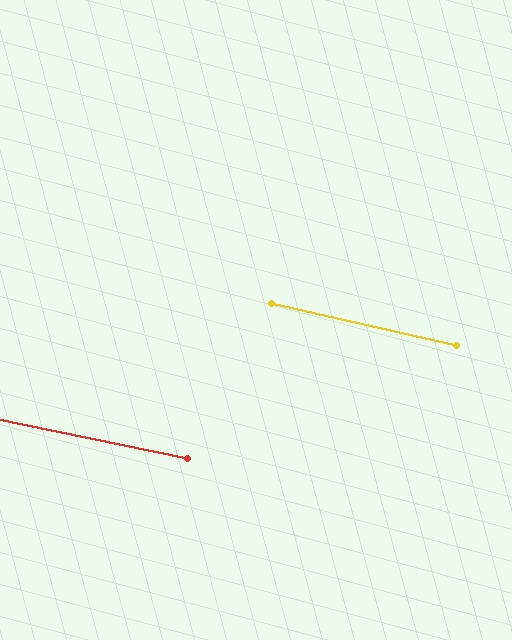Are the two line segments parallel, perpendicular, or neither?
Parallel — their directions differ by only 1.1°.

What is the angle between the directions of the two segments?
Approximately 1 degree.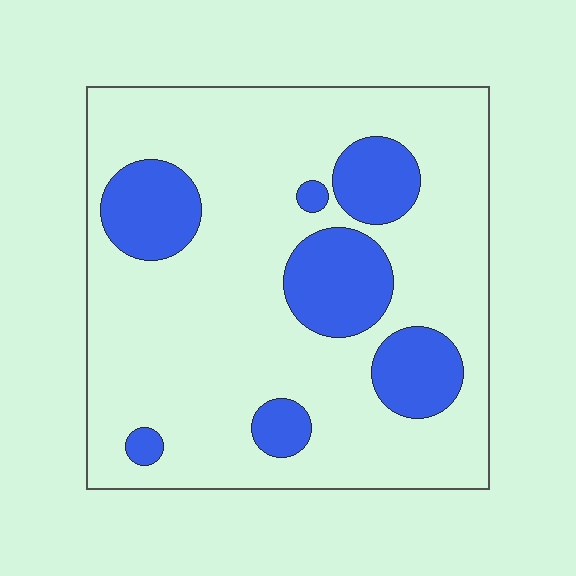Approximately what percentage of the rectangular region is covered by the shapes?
Approximately 20%.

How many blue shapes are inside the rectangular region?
7.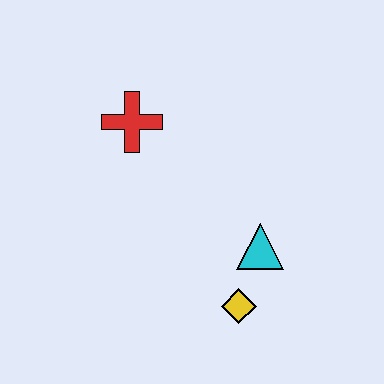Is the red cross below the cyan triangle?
No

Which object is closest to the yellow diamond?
The cyan triangle is closest to the yellow diamond.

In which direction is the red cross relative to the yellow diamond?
The red cross is above the yellow diamond.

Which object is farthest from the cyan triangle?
The red cross is farthest from the cyan triangle.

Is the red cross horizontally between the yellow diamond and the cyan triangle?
No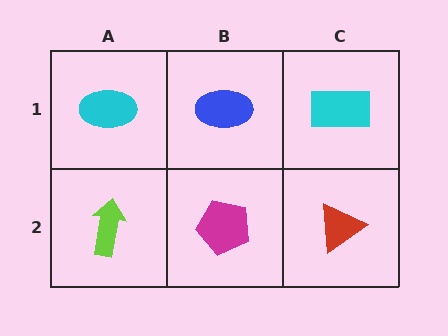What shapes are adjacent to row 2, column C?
A cyan rectangle (row 1, column C), a magenta pentagon (row 2, column B).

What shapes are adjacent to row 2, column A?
A cyan ellipse (row 1, column A), a magenta pentagon (row 2, column B).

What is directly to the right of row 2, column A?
A magenta pentagon.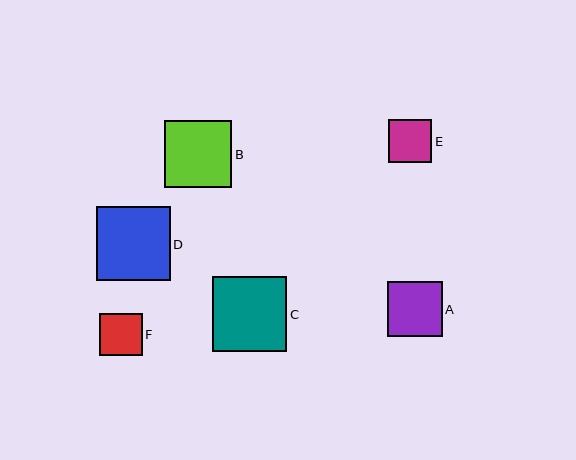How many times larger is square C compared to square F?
Square C is approximately 1.8 times the size of square F.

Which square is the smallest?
Square F is the smallest with a size of approximately 42 pixels.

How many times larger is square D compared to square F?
Square D is approximately 1.8 times the size of square F.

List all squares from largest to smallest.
From largest to smallest: C, D, B, A, E, F.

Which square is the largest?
Square C is the largest with a size of approximately 74 pixels.